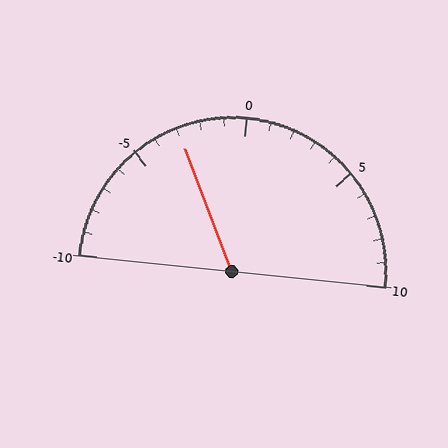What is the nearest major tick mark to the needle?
The nearest major tick mark is -5.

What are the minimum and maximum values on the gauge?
The gauge ranges from -10 to 10.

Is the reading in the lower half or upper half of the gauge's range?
The reading is in the lower half of the range (-10 to 10).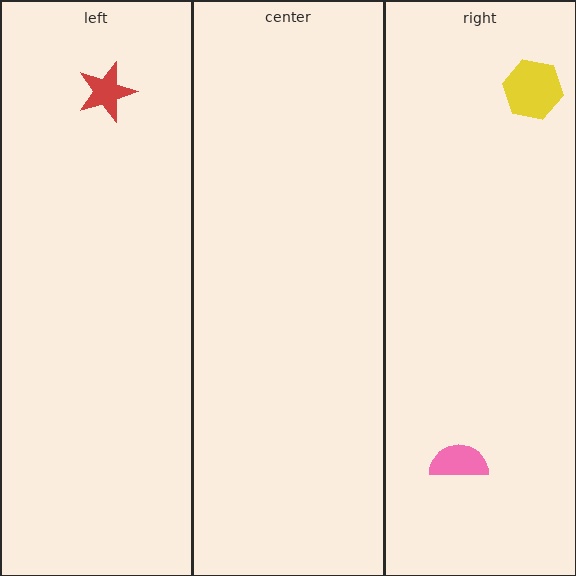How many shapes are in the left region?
1.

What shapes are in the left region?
The red star.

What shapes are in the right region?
The pink semicircle, the yellow hexagon.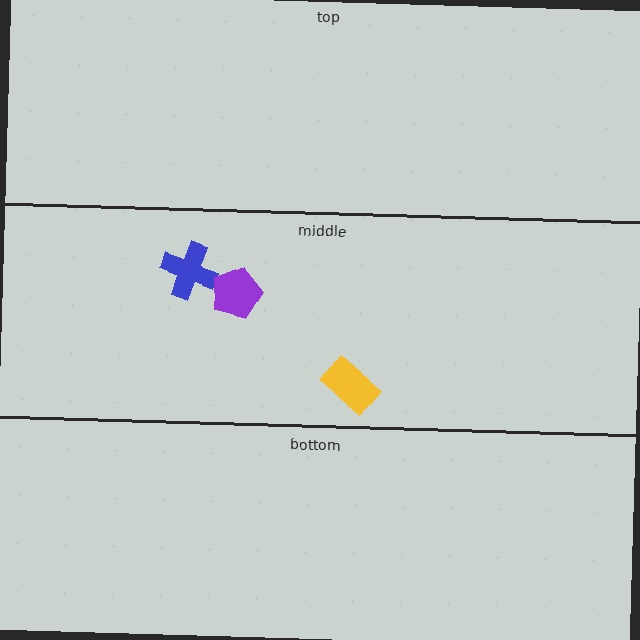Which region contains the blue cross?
The middle region.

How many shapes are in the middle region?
3.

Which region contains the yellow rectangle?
The middle region.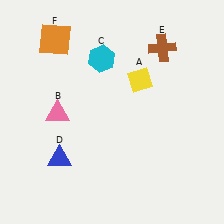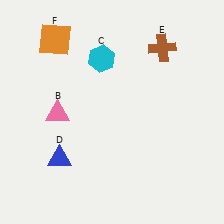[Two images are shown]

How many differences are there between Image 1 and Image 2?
There is 1 difference between the two images.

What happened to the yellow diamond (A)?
The yellow diamond (A) was removed in Image 2. It was in the top-right area of Image 1.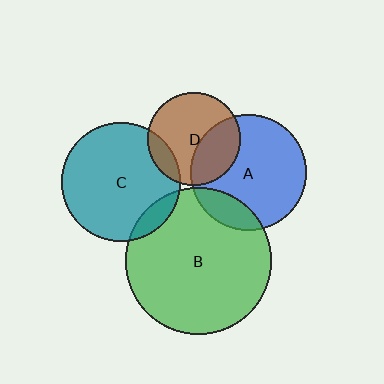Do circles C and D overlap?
Yes.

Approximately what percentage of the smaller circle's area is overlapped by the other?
Approximately 15%.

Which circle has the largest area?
Circle B (green).